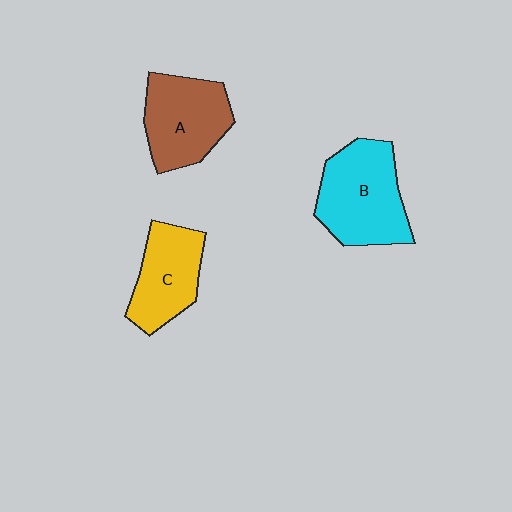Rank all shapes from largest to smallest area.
From largest to smallest: B (cyan), A (brown), C (yellow).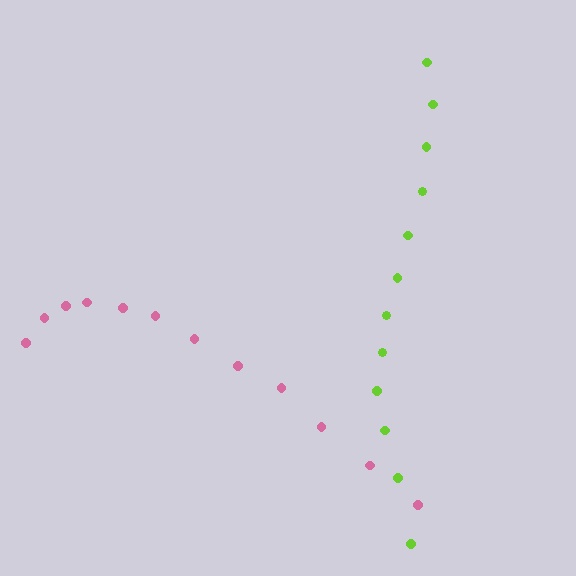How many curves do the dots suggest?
There are 2 distinct paths.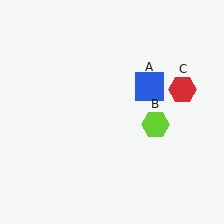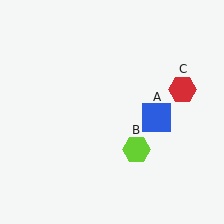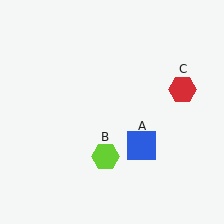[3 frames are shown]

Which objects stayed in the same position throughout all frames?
Red hexagon (object C) remained stationary.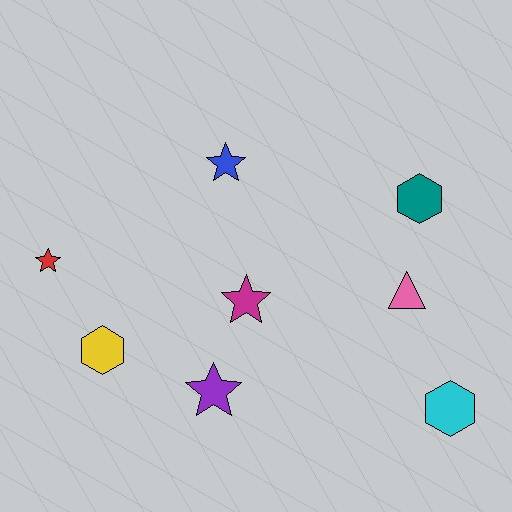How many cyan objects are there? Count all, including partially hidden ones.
There is 1 cyan object.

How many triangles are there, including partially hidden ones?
There is 1 triangle.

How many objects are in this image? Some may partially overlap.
There are 8 objects.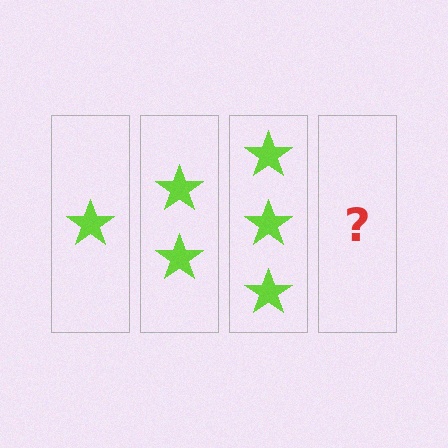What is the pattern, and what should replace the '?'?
The pattern is that each step adds one more star. The '?' should be 4 stars.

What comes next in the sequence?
The next element should be 4 stars.